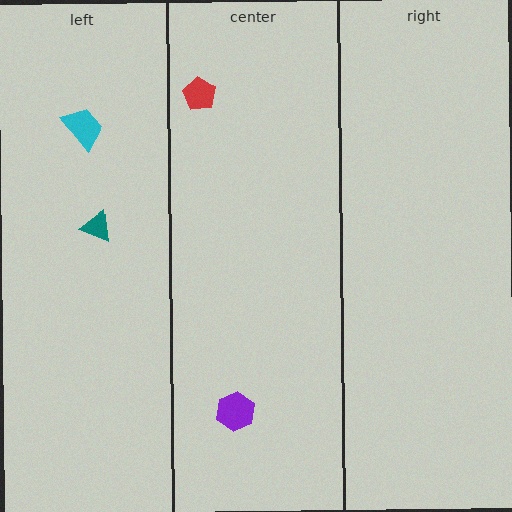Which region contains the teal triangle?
The left region.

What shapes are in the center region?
The red pentagon, the purple hexagon.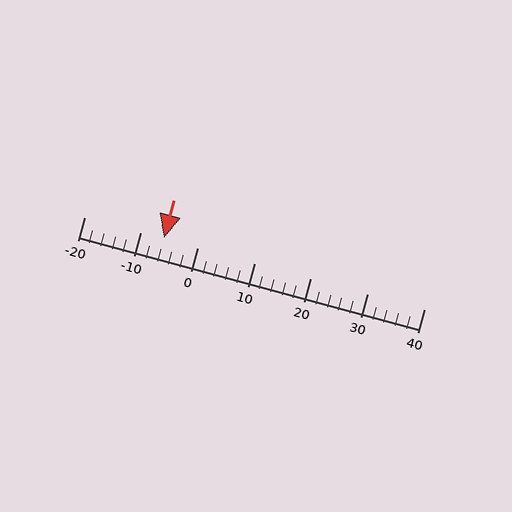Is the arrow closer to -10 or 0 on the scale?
The arrow is closer to -10.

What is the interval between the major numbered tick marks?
The major tick marks are spaced 10 units apart.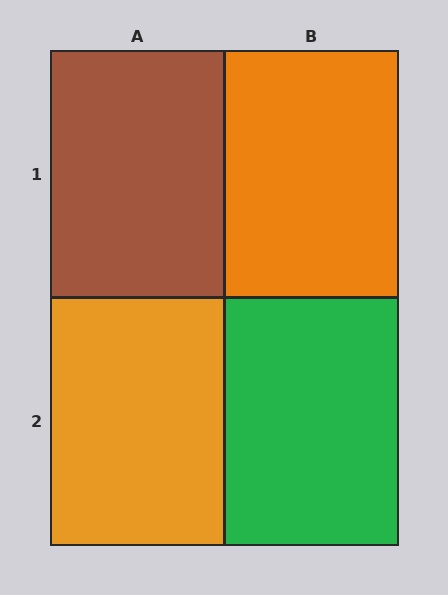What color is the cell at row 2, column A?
Orange.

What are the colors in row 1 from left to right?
Brown, orange.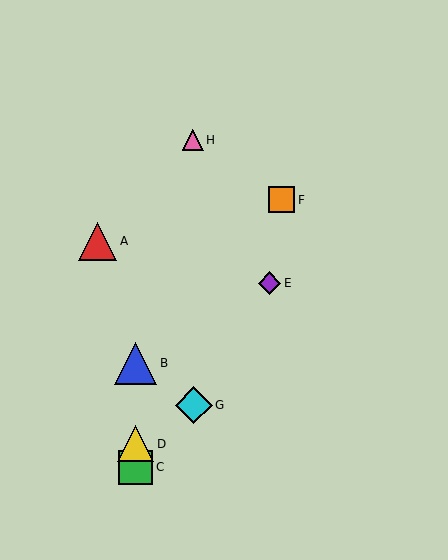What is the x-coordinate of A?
Object A is at x≈97.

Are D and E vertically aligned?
No, D is at x≈136 and E is at x≈270.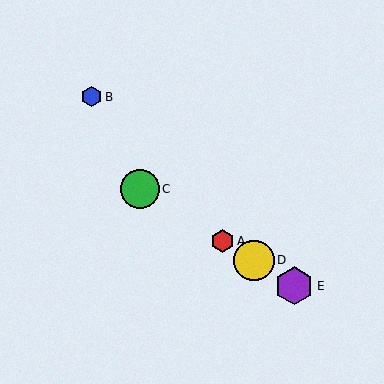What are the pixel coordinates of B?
Object B is at (91, 97).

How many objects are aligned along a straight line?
4 objects (A, C, D, E) are aligned along a straight line.